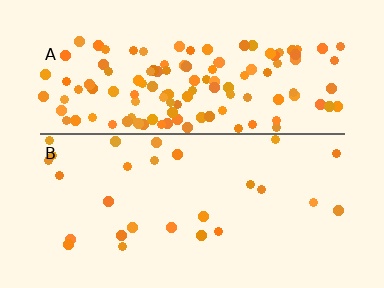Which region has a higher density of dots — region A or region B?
A (the top).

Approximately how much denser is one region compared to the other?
Approximately 4.6× — region A over region B.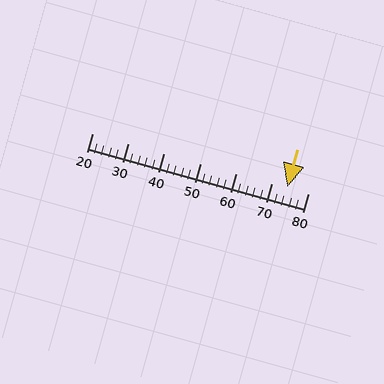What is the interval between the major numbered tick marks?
The major tick marks are spaced 10 units apart.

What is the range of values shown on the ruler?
The ruler shows values from 20 to 80.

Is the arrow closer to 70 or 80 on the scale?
The arrow is closer to 70.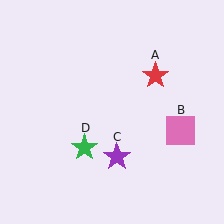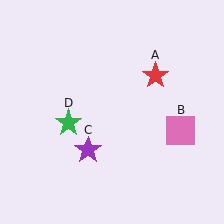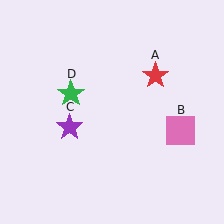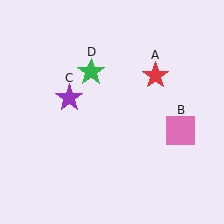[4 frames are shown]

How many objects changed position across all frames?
2 objects changed position: purple star (object C), green star (object D).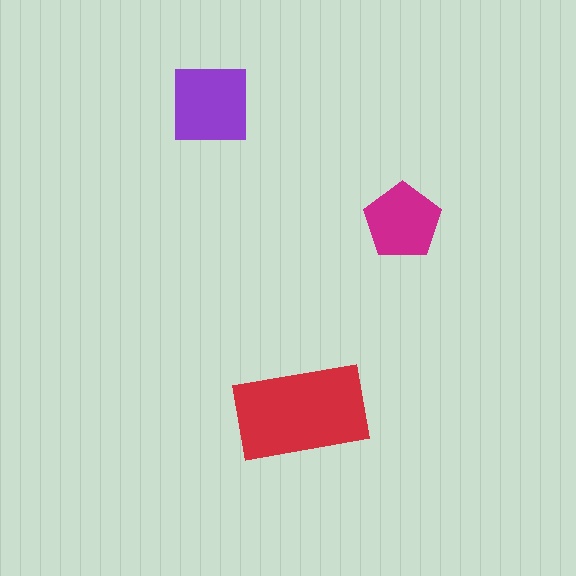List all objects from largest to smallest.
The red rectangle, the purple square, the magenta pentagon.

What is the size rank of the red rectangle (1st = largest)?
1st.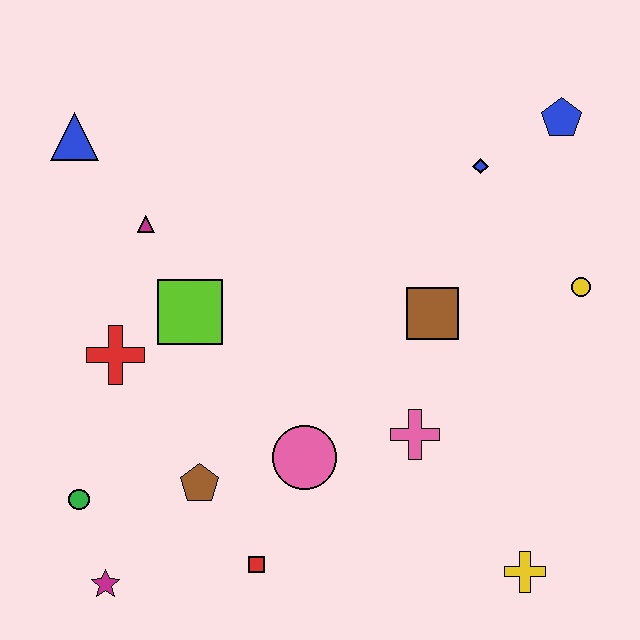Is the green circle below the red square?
No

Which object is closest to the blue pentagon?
The blue diamond is closest to the blue pentagon.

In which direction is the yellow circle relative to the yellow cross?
The yellow circle is above the yellow cross.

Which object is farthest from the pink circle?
The blue pentagon is farthest from the pink circle.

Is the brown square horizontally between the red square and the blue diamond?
Yes